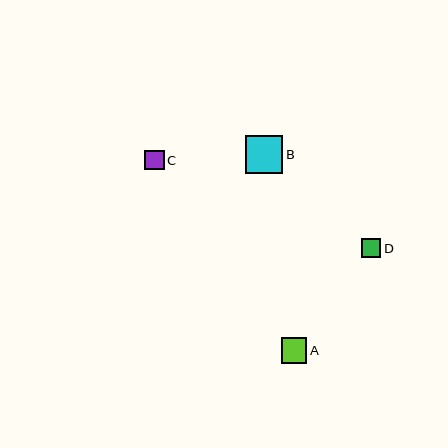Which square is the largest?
Square B is the largest with a size of approximately 38 pixels.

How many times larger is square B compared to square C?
Square B is approximately 1.9 times the size of square C.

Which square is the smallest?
Square D is the smallest with a size of approximately 19 pixels.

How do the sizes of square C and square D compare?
Square C and square D are approximately the same size.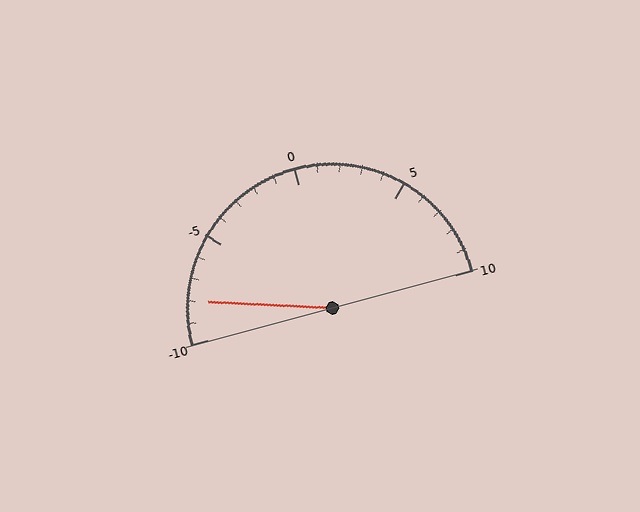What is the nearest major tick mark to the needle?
The nearest major tick mark is -10.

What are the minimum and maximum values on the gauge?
The gauge ranges from -10 to 10.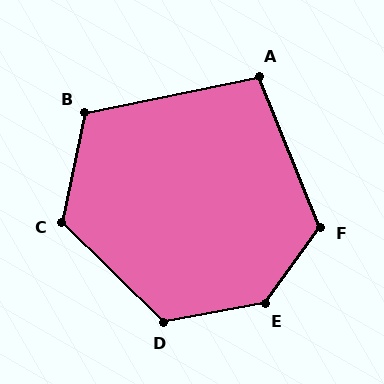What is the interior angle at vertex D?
Approximately 125 degrees (obtuse).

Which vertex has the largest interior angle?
E, at approximately 137 degrees.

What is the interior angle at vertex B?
Approximately 113 degrees (obtuse).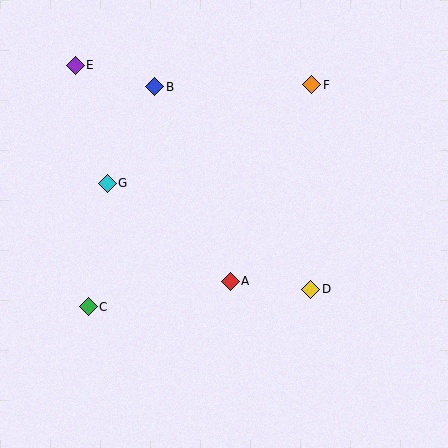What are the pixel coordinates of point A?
Point A is at (230, 281).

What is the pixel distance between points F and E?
The distance between F and E is 238 pixels.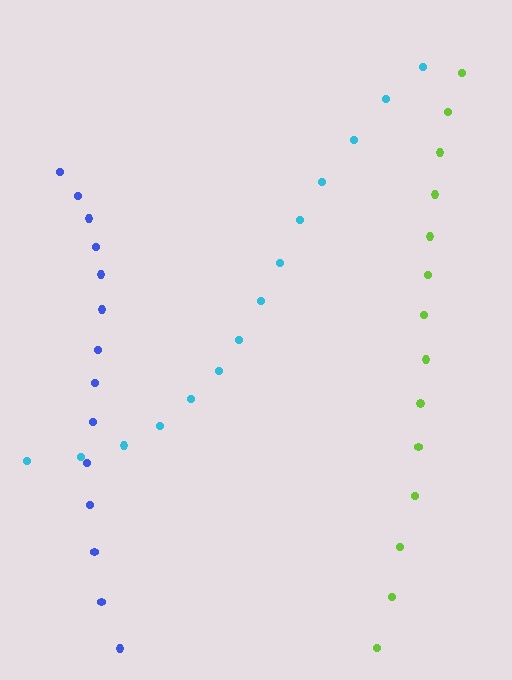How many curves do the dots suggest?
There are 3 distinct paths.